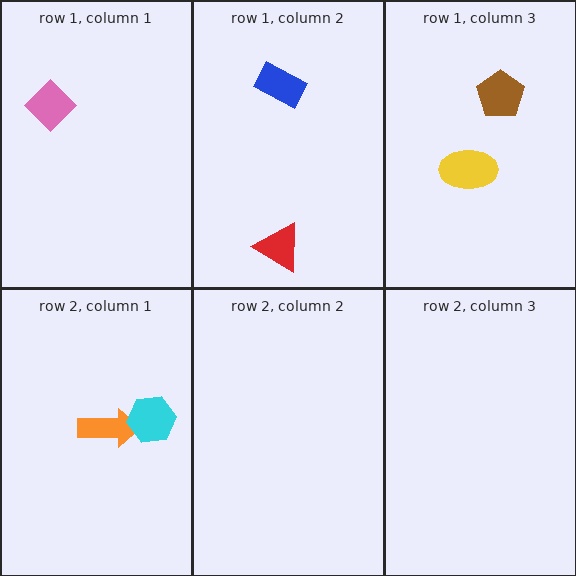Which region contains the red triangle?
The row 1, column 2 region.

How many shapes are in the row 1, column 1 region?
1.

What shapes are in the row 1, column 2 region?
The blue rectangle, the red triangle.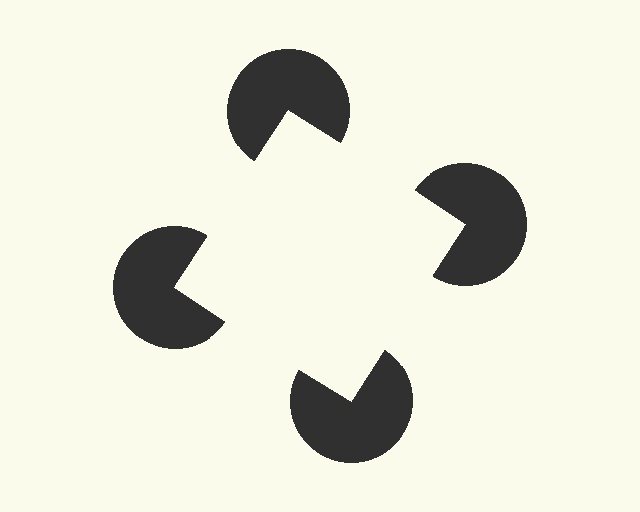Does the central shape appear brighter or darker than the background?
It typically appears slightly brighter than the background, even though no actual brightness change is drawn.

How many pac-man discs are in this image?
There are 4 — one at each vertex of the illusory square.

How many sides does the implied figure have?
4 sides.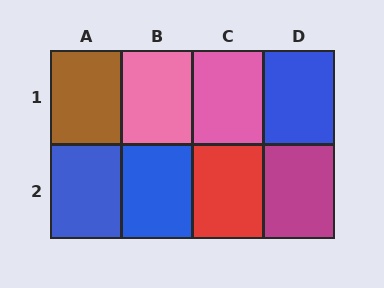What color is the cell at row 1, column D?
Blue.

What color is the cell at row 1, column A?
Brown.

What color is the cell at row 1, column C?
Pink.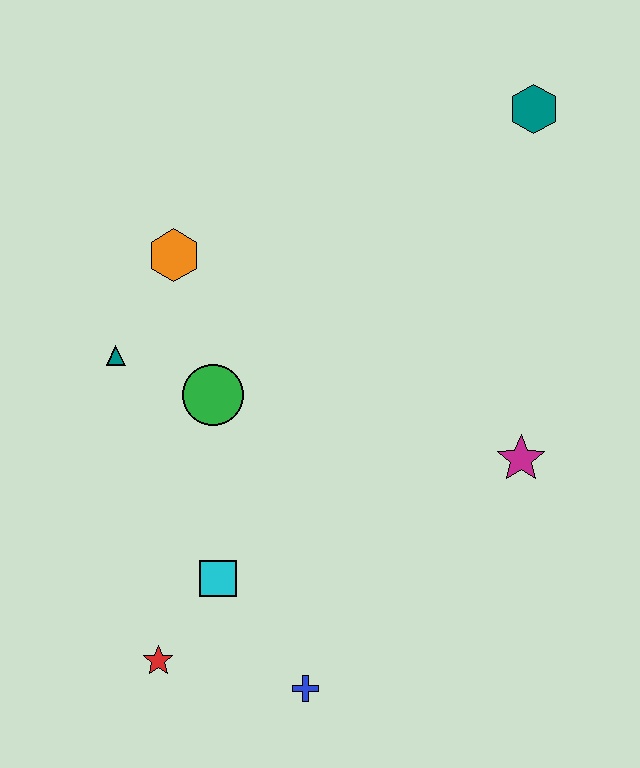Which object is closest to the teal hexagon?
The magenta star is closest to the teal hexagon.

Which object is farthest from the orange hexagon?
The blue cross is farthest from the orange hexagon.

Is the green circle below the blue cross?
No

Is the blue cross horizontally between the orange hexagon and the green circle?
No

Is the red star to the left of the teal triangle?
No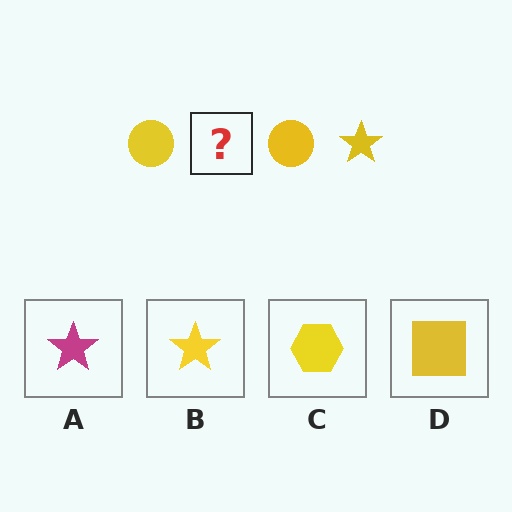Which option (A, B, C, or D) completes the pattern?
B.